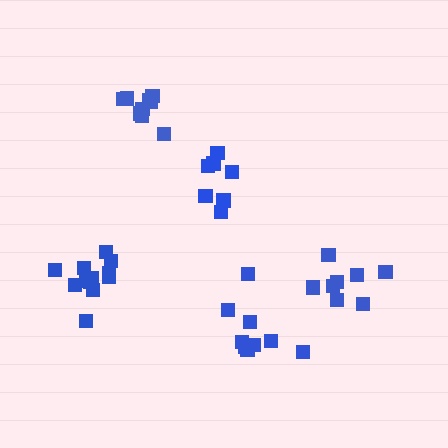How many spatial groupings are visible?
There are 5 spatial groupings.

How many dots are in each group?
Group 1: 8 dots, Group 2: 8 dots, Group 3: 13 dots, Group 4: 9 dots, Group 5: 9 dots (47 total).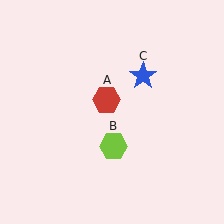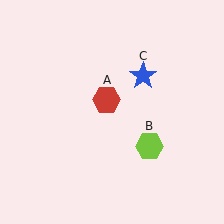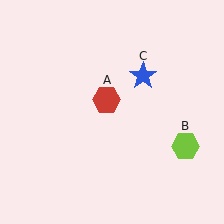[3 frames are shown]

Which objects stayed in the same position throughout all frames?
Red hexagon (object A) and blue star (object C) remained stationary.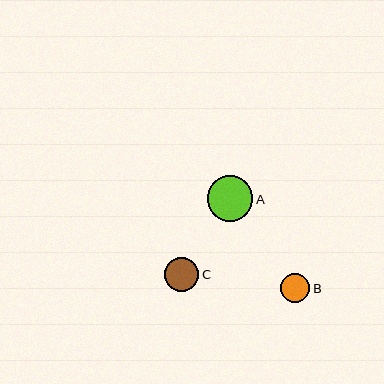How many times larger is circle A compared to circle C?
Circle A is approximately 1.3 times the size of circle C.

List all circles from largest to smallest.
From largest to smallest: A, C, B.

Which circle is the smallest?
Circle B is the smallest with a size of approximately 29 pixels.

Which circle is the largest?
Circle A is the largest with a size of approximately 46 pixels.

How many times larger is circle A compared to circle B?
Circle A is approximately 1.6 times the size of circle B.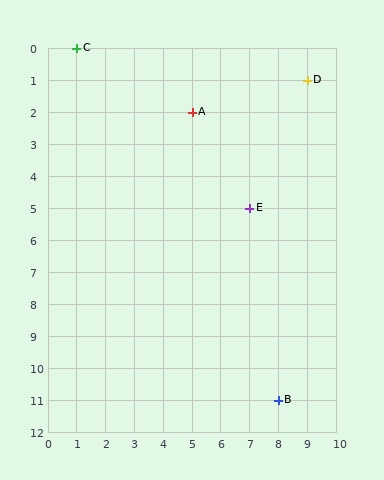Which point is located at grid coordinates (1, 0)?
Point C is at (1, 0).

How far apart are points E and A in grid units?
Points E and A are 2 columns and 3 rows apart (about 3.6 grid units diagonally).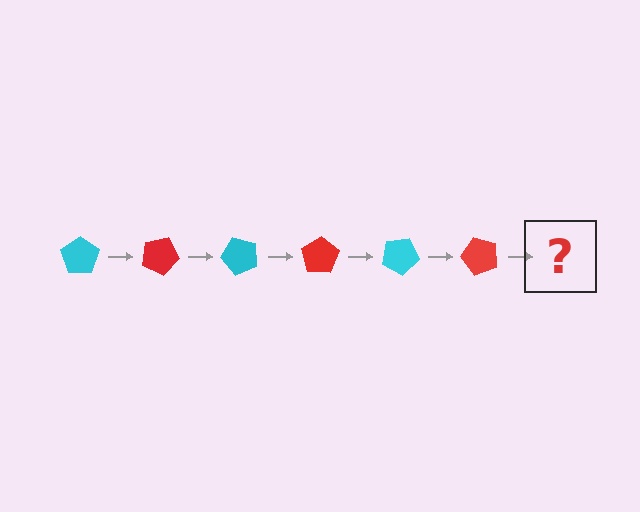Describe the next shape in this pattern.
It should be a cyan pentagon, rotated 150 degrees from the start.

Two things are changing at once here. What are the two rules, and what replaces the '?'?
The two rules are that it rotates 25 degrees each step and the color cycles through cyan and red. The '?' should be a cyan pentagon, rotated 150 degrees from the start.